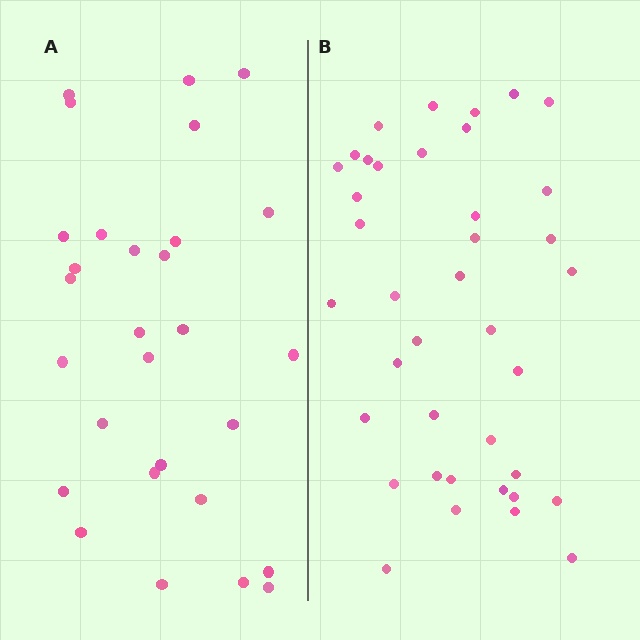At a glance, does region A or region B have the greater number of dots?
Region B (the right region) has more dots.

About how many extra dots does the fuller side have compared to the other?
Region B has roughly 10 or so more dots than region A.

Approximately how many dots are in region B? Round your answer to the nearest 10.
About 40 dots. (The exact count is 39, which rounds to 40.)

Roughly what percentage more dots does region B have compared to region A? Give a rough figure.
About 35% more.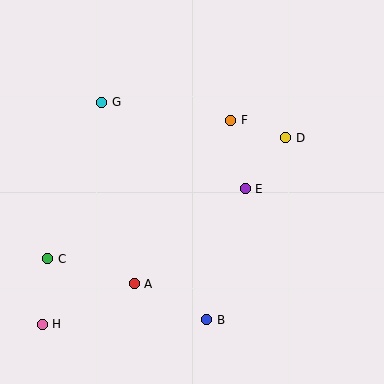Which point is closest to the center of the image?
Point E at (245, 189) is closest to the center.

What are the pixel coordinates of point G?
Point G is at (102, 102).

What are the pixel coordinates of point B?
Point B is at (207, 320).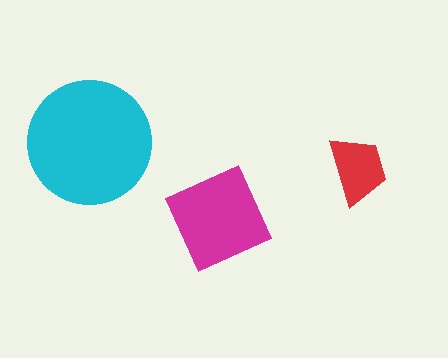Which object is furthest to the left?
The cyan circle is leftmost.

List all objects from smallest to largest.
The red trapezoid, the magenta diamond, the cyan circle.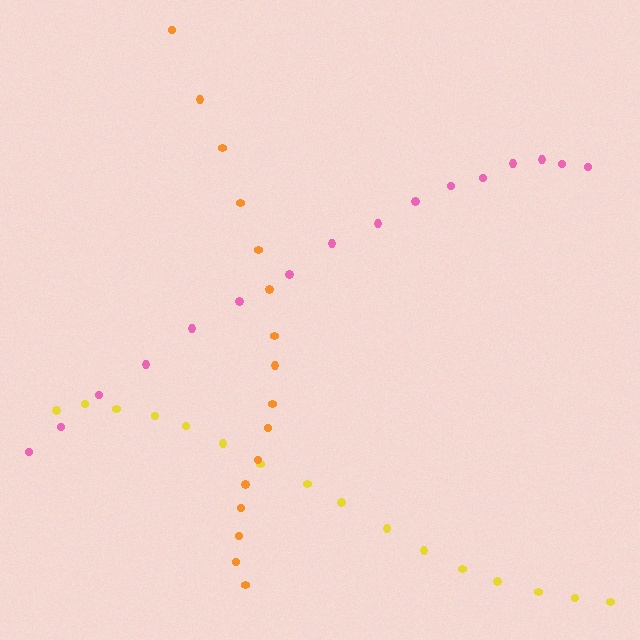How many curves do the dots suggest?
There are 3 distinct paths.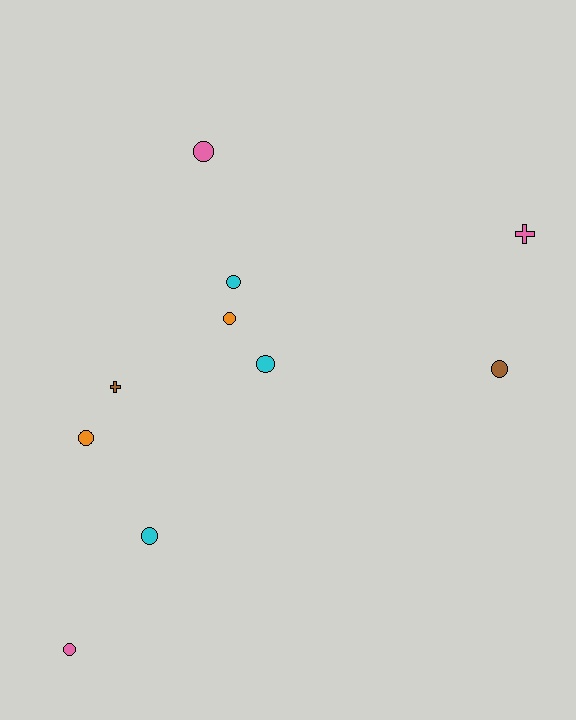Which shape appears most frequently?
Circle, with 8 objects.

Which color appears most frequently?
Pink, with 3 objects.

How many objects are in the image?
There are 10 objects.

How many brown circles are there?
There is 1 brown circle.